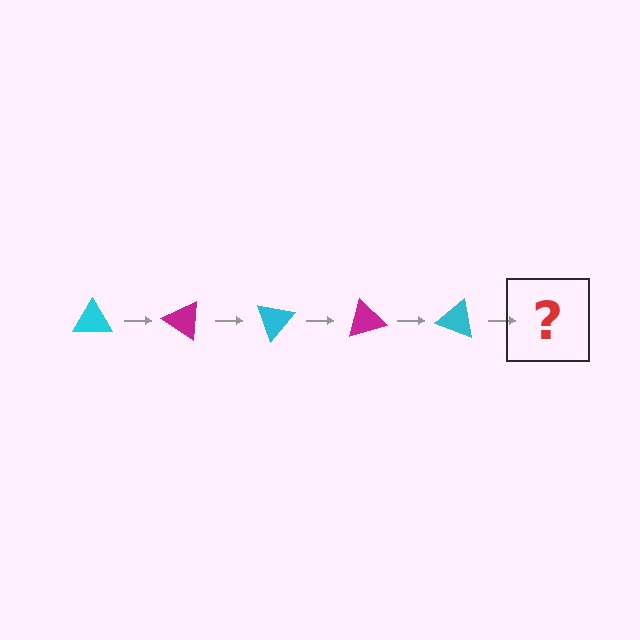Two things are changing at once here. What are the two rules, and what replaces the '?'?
The two rules are that it rotates 35 degrees each step and the color cycles through cyan and magenta. The '?' should be a magenta triangle, rotated 175 degrees from the start.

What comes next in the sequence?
The next element should be a magenta triangle, rotated 175 degrees from the start.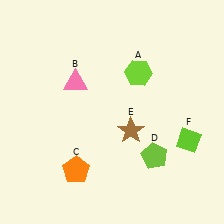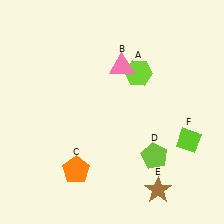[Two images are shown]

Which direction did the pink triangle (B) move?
The pink triangle (B) moved right.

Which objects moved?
The objects that moved are: the pink triangle (B), the brown star (E).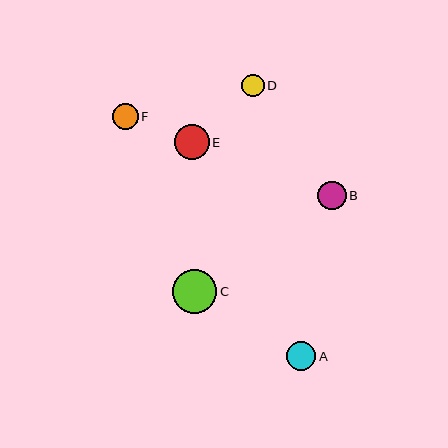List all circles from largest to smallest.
From largest to smallest: C, E, A, B, F, D.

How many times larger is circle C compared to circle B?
Circle C is approximately 1.6 times the size of circle B.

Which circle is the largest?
Circle C is the largest with a size of approximately 44 pixels.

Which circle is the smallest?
Circle D is the smallest with a size of approximately 22 pixels.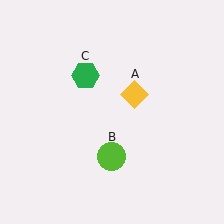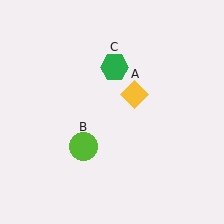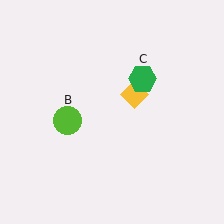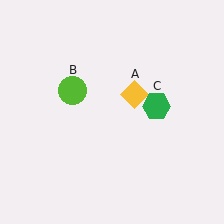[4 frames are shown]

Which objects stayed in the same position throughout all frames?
Yellow diamond (object A) remained stationary.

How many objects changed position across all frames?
2 objects changed position: lime circle (object B), green hexagon (object C).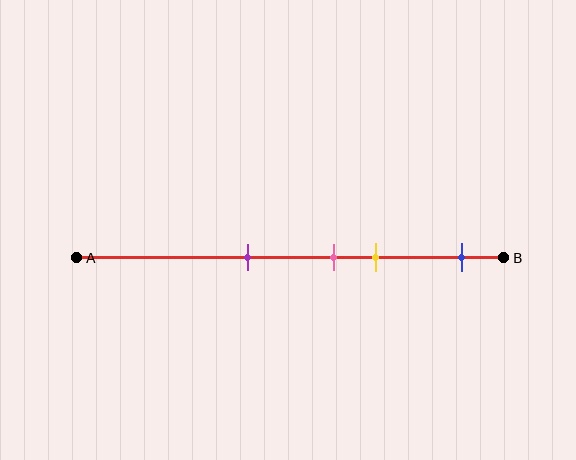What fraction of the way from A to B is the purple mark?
The purple mark is approximately 40% (0.4) of the way from A to B.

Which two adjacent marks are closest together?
The pink and yellow marks are the closest adjacent pair.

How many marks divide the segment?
There are 4 marks dividing the segment.